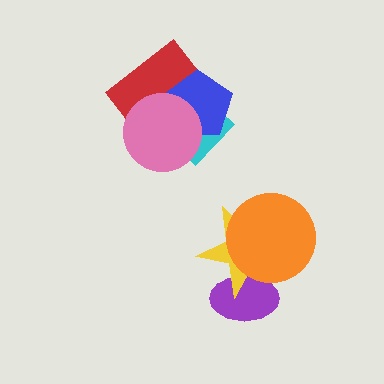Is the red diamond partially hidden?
Yes, it is partially covered by another shape.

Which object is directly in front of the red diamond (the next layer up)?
The cyan diamond is directly in front of the red diamond.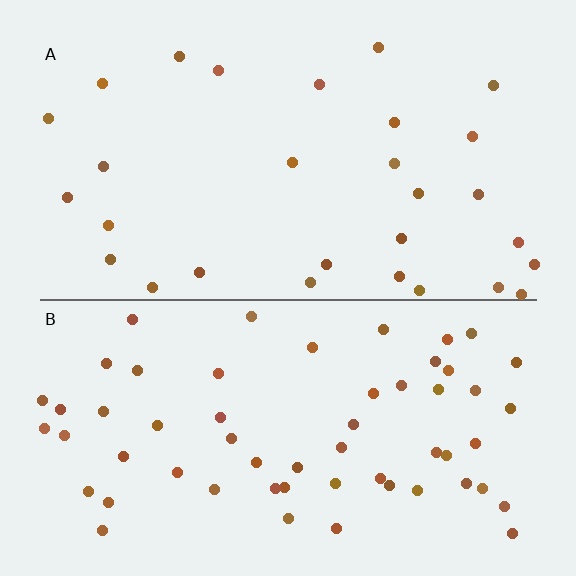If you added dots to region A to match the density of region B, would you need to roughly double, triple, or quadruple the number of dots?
Approximately double.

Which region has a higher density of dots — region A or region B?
B (the bottom).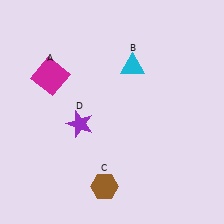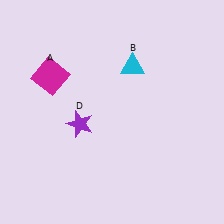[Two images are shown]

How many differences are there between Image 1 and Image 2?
There is 1 difference between the two images.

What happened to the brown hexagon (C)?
The brown hexagon (C) was removed in Image 2. It was in the bottom-left area of Image 1.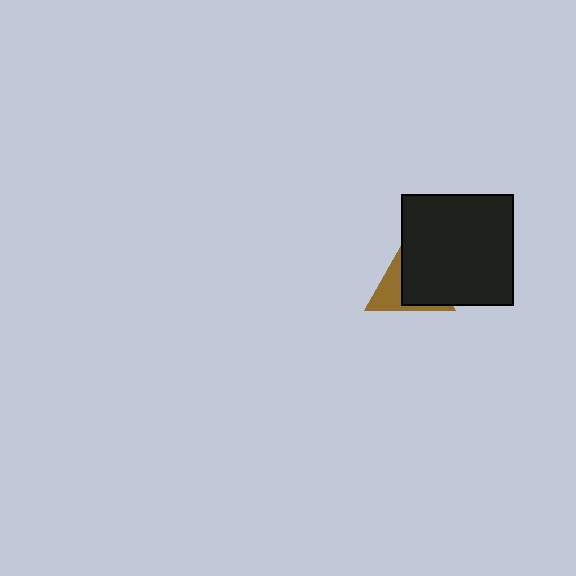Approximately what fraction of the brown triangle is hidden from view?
Roughly 58% of the brown triangle is hidden behind the black square.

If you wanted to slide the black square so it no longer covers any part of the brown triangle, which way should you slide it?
Slide it right — that is the most direct way to separate the two shapes.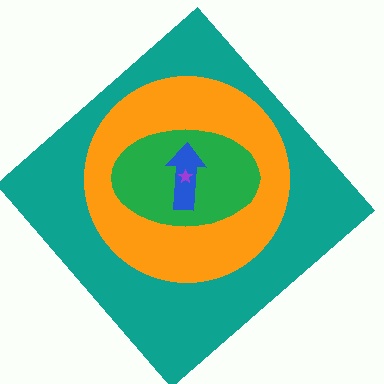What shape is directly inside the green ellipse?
The blue arrow.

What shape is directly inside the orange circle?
The green ellipse.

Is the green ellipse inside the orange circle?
Yes.